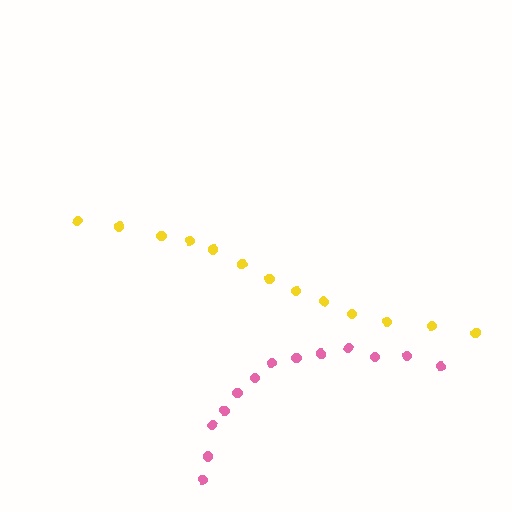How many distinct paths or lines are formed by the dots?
There are 2 distinct paths.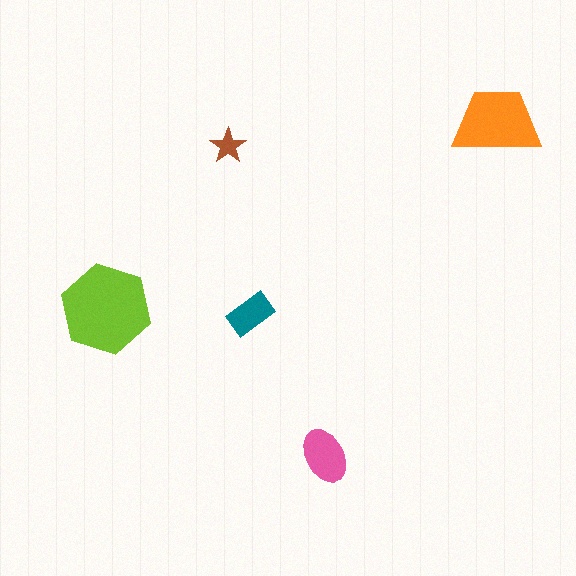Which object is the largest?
The lime hexagon.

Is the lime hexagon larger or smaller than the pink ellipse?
Larger.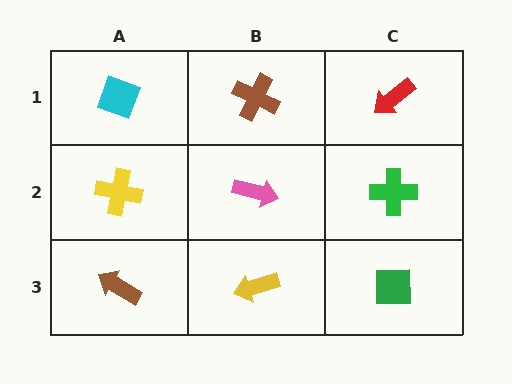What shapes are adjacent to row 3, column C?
A green cross (row 2, column C), a yellow arrow (row 3, column B).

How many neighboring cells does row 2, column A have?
3.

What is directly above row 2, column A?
A cyan diamond.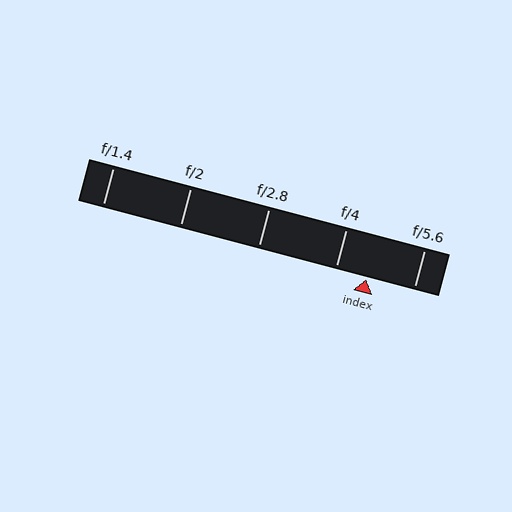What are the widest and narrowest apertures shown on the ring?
The widest aperture shown is f/1.4 and the narrowest is f/5.6.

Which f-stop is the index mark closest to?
The index mark is closest to f/4.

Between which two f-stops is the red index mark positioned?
The index mark is between f/4 and f/5.6.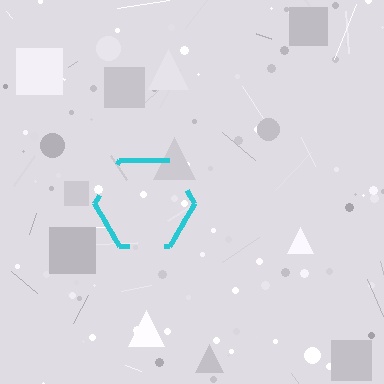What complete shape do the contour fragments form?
The contour fragments form a hexagon.